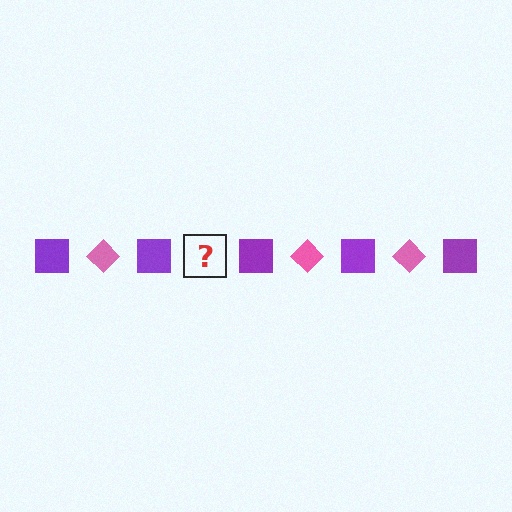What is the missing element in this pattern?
The missing element is a pink diamond.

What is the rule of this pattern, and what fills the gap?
The rule is that the pattern alternates between purple square and pink diamond. The gap should be filled with a pink diamond.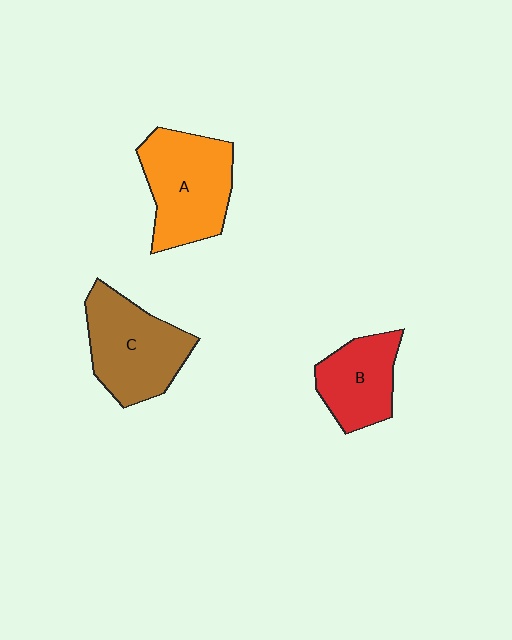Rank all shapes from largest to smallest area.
From largest to smallest: A (orange), C (brown), B (red).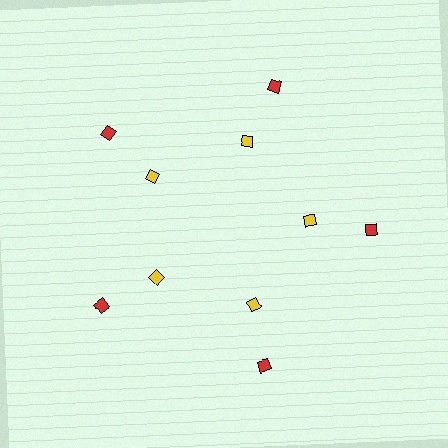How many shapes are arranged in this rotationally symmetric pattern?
There are 10 shapes, arranged in 5 groups of 2.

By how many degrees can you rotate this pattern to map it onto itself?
The pattern maps onto itself every 72 degrees of rotation.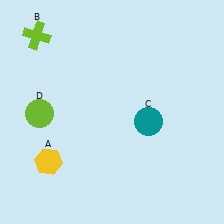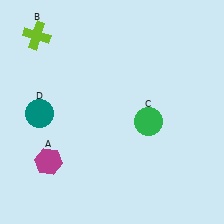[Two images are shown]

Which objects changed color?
A changed from yellow to magenta. C changed from teal to green. D changed from lime to teal.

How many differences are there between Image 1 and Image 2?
There are 3 differences between the two images.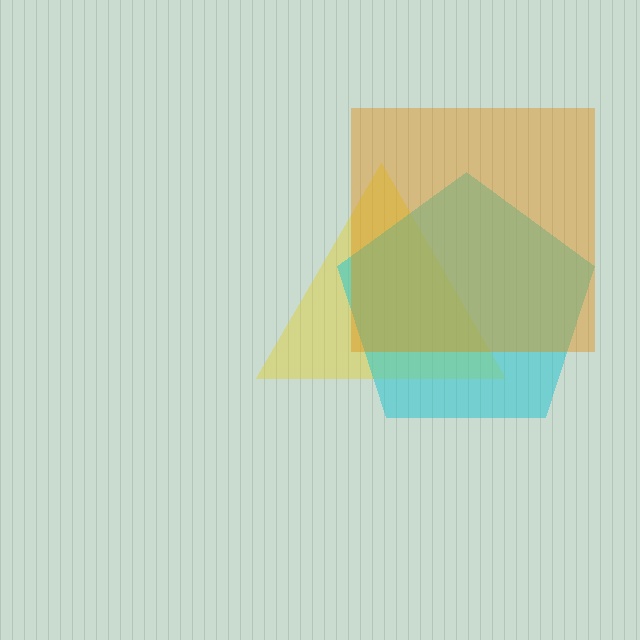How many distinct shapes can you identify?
There are 3 distinct shapes: a yellow triangle, a cyan pentagon, an orange square.